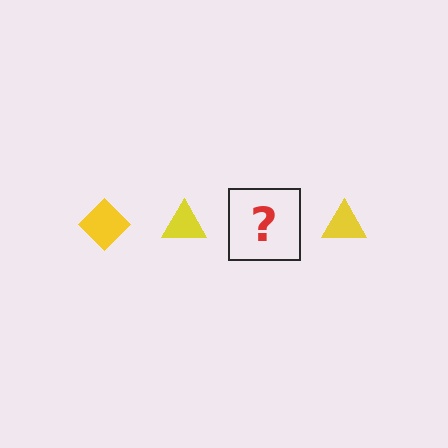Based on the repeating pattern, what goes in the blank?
The blank should be a yellow diamond.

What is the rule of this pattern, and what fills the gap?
The rule is that the pattern cycles through diamond, triangle shapes in yellow. The gap should be filled with a yellow diamond.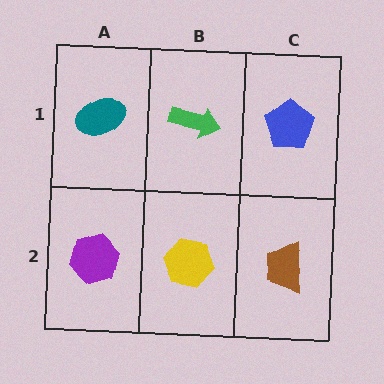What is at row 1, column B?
A green arrow.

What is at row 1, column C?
A blue pentagon.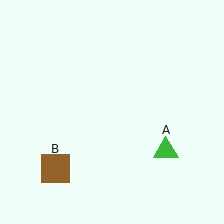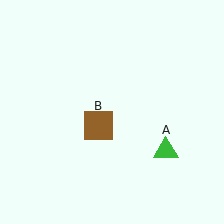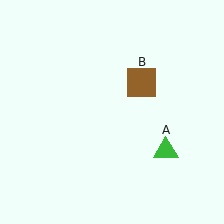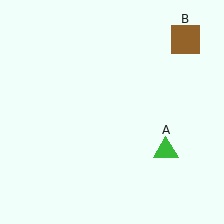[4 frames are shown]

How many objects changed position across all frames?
1 object changed position: brown square (object B).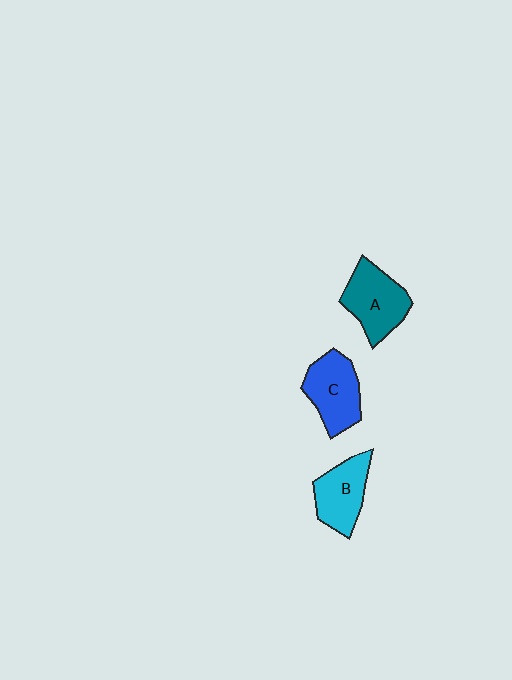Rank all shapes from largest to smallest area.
From largest to smallest: A (teal), C (blue), B (cyan).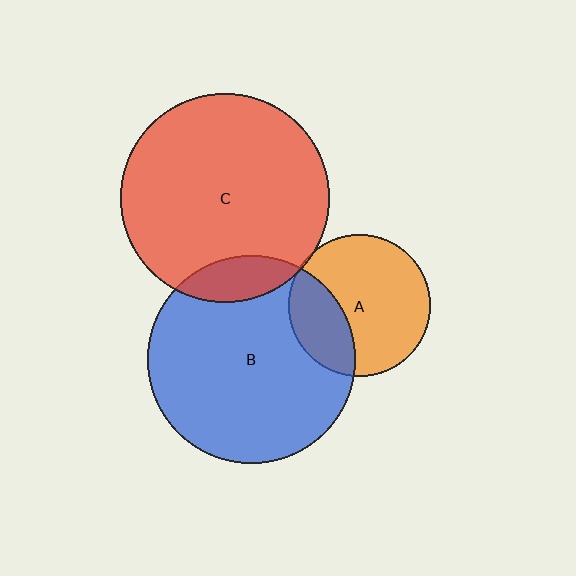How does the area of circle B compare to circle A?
Approximately 2.1 times.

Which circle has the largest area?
Circle C (red).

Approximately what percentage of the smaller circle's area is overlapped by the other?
Approximately 30%.